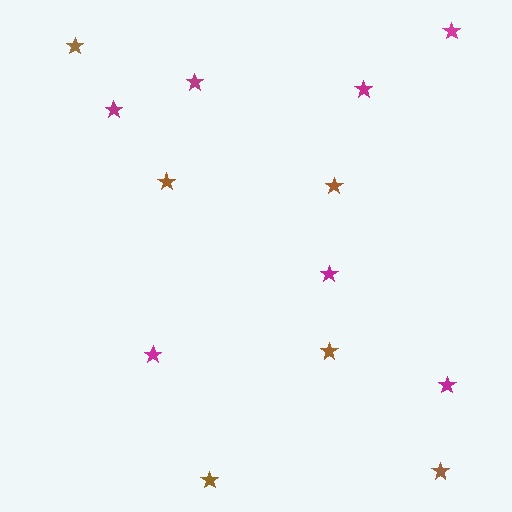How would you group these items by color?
There are 2 groups: one group of magenta stars (7) and one group of brown stars (6).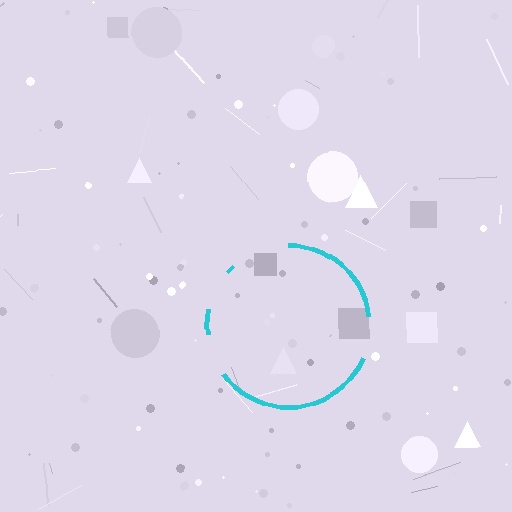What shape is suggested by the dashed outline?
The dashed outline suggests a circle.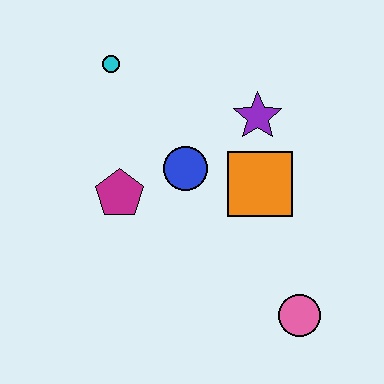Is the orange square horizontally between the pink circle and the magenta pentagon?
Yes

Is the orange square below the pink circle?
No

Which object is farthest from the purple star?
The pink circle is farthest from the purple star.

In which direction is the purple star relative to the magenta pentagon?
The purple star is to the right of the magenta pentagon.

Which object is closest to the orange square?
The purple star is closest to the orange square.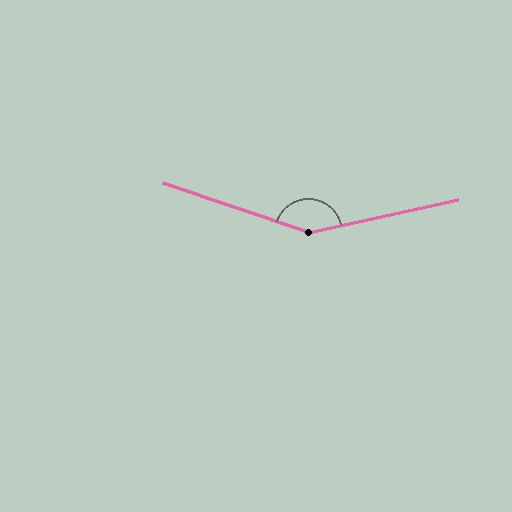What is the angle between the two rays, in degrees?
Approximately 149 degrees.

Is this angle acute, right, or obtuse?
It is obtuse.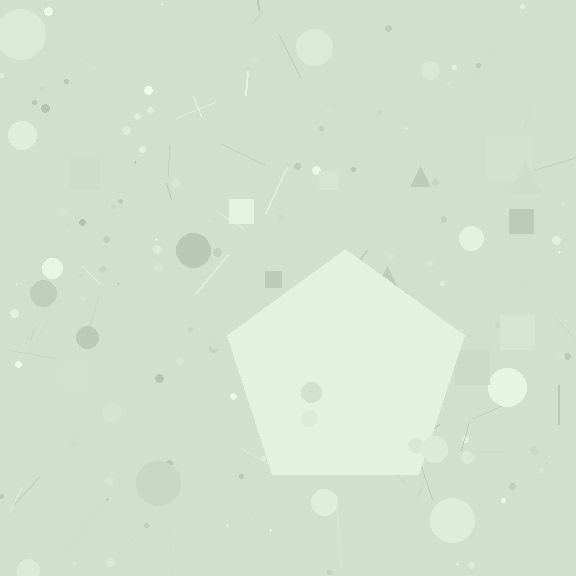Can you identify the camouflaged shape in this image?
The camouflaged shape is a pentagon.